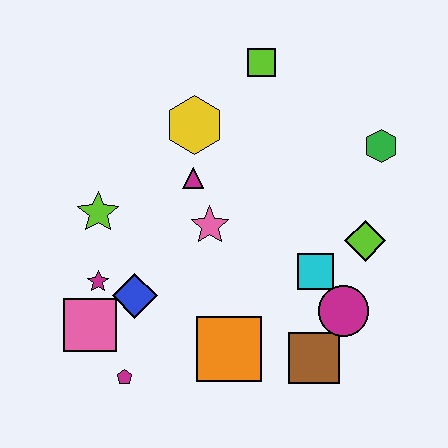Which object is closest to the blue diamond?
The magenta star is closest to the blue diamond.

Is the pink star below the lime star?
Yes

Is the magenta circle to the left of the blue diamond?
No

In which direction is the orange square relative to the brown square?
The orange square is to the left of the brown square.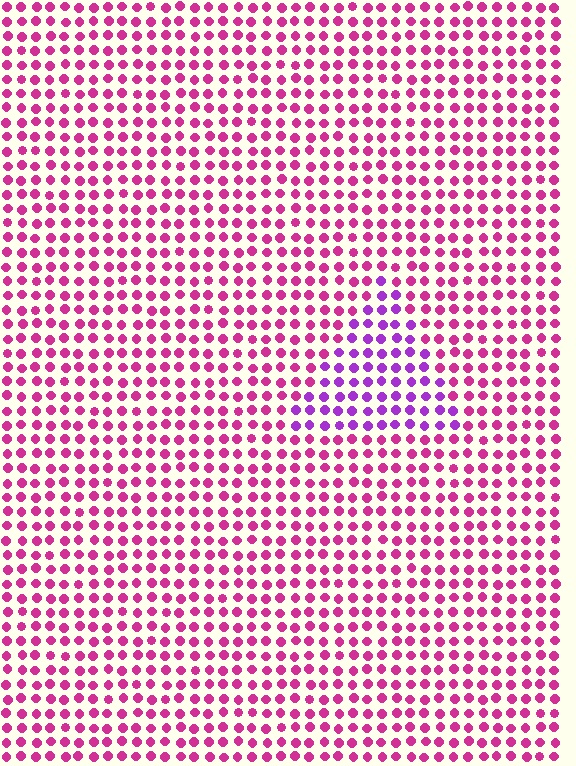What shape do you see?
I see a triangle.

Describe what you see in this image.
The image is filled with small magenta elements in a uniform arrangement. A triangle-shaped region is visible where the elements are tinted to a slightly different hue, forming a subtle color boundary.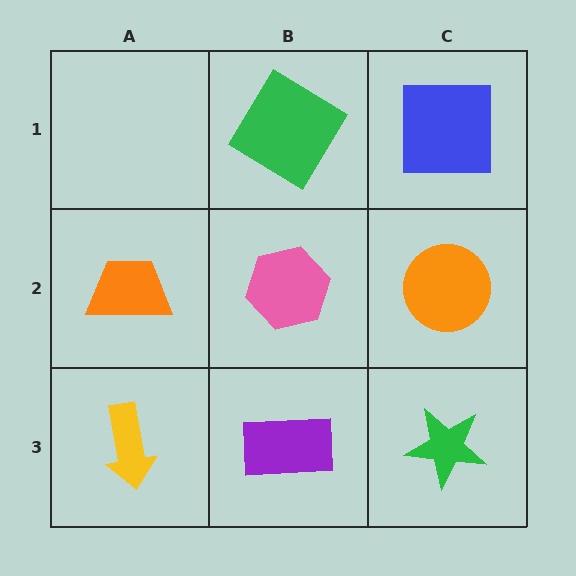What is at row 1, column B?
A green diamond.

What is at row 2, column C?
An orange circle.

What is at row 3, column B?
A purple rectangle.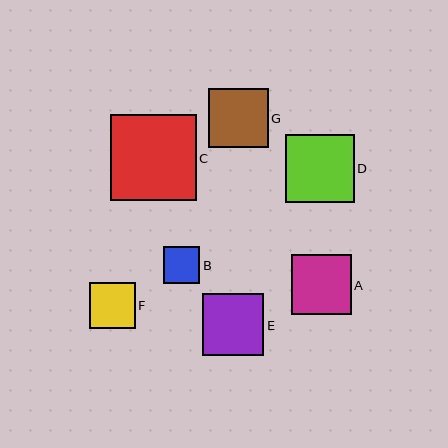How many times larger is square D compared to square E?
Square D is approximately 1.1 times the size of square E.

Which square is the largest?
Square C is the largest with a size of approximately 86 pixels.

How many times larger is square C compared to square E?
Square C is approximately 1.4 times the size of square E.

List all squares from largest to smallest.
From largest to smallest: C, D, E, A, G, F, B.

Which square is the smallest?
Square B is the smallest with a size of approximately 37 pixels.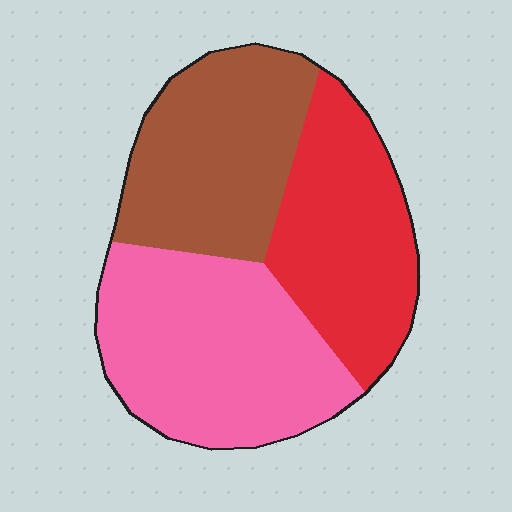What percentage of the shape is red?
Red takes up about one third (1/3) of the shape.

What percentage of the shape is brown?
Brown takes up about one third (1/3) of the shape.